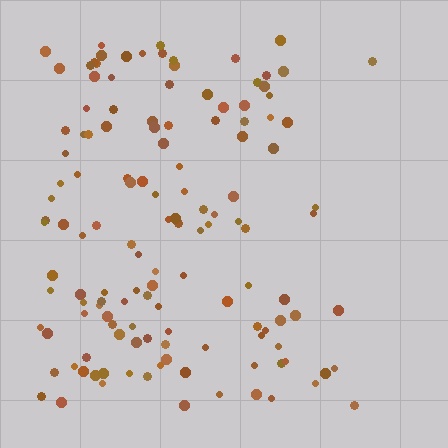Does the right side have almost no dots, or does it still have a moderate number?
Still a moderate number, just noticeably fewer than the left.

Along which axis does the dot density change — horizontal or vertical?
Horizontal.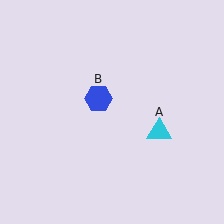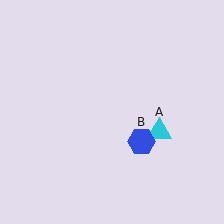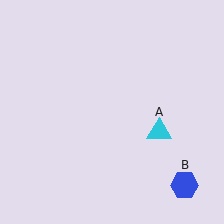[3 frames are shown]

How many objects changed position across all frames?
1 object changed position: blue hexagon (object B).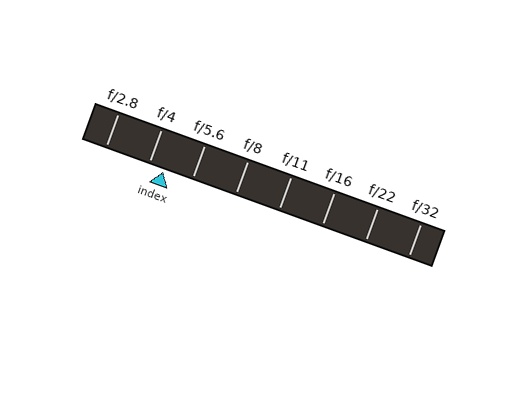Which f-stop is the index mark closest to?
The index mark is closest to f/4.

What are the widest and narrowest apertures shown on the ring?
The widest aperture shown is f/2.8 and the narrowest is f/32.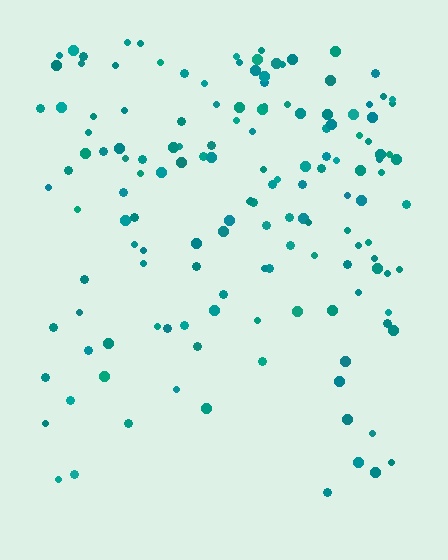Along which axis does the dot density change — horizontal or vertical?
Vertical.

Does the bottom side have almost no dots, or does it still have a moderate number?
Still a moderate number, just noticeably fewer than the top.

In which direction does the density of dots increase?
From bottom to top, with the top side densest.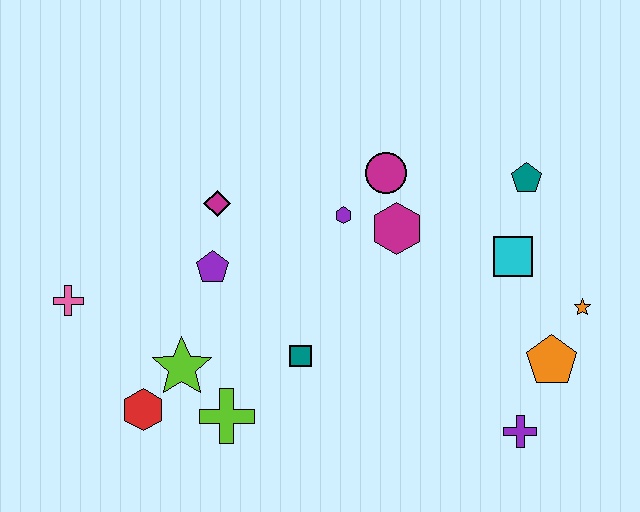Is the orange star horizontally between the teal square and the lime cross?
No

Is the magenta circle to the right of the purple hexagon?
Yes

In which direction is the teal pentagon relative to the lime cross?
The teal pentagon is to the right of the lime cross.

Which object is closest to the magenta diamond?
The purple pentagon is closest to the magenta diamond.